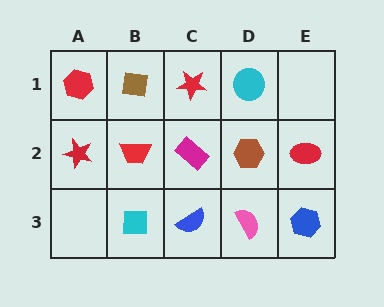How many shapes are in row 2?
5 shapes.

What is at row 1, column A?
A red hexagon.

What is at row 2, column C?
A magenta rectangle.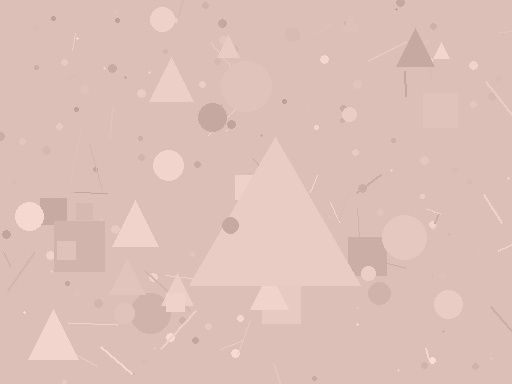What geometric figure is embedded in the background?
A triangle is embedded in the background.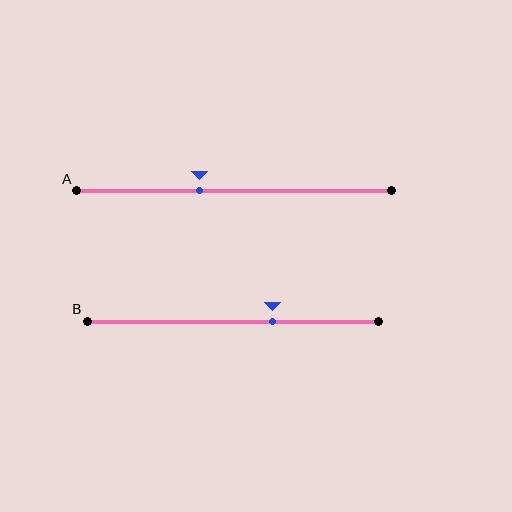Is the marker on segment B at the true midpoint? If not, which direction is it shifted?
No, the marker on segment B is shifted to the right by about 14% of the segment length.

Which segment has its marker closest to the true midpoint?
Segment A has its marker closest to the true midpoint.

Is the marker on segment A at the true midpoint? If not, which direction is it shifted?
No, the marker on segment A is shifted to the left by about 11% of the segment length.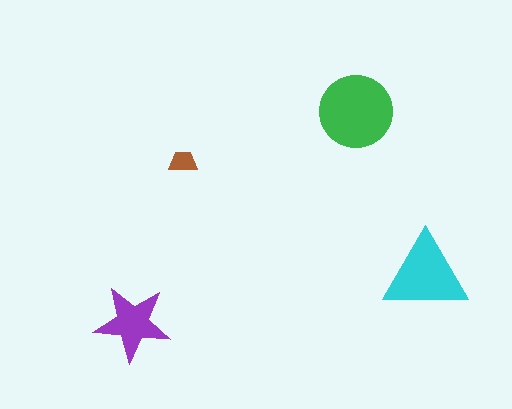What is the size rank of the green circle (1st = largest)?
1st.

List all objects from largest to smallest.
The green circle, the cyan triangle, the purple star, the brown trapezoid.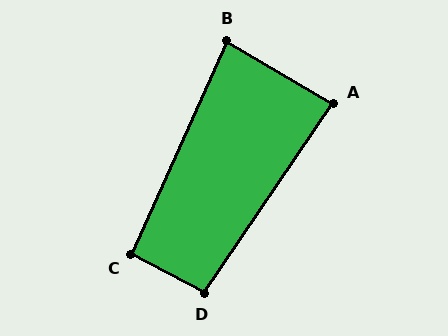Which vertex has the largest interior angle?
D, at approximately 96 degrees.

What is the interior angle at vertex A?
Approximately 86 degrees (approximately right).